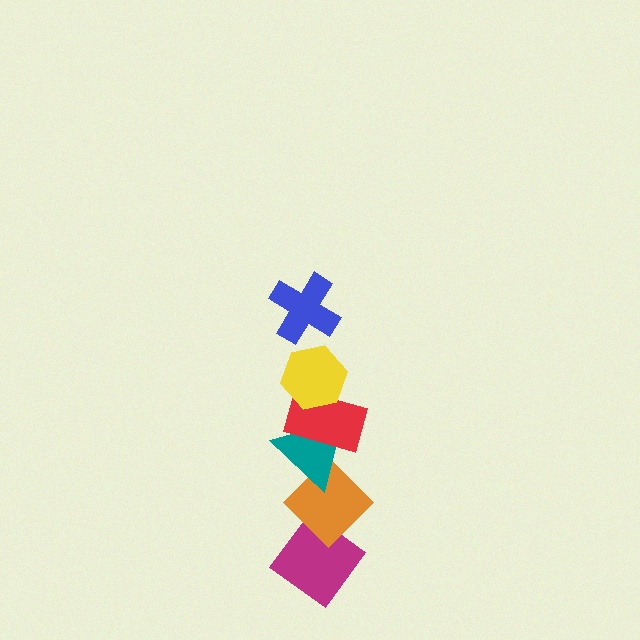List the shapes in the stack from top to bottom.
From top to bottom: the blue cross, the yellow hexagon, the red rectangle, the teal triangle, the orange diamond, the magenta diamond.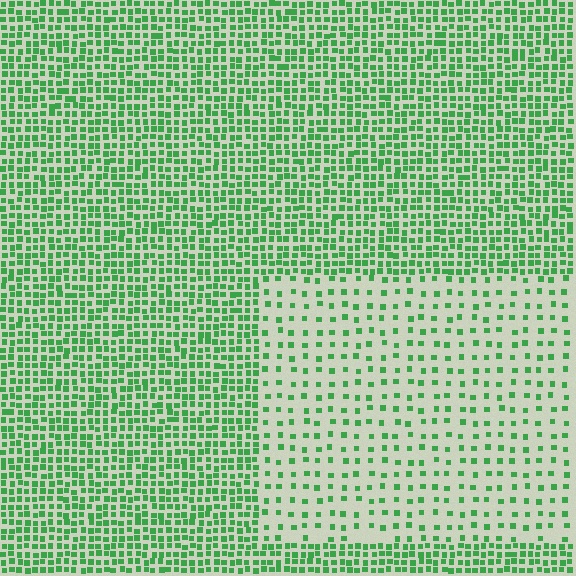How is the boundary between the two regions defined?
The boundary is defined by a change in element density (approximately 2.7x ratio). All elements are the same color, size, and shape.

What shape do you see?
I see a rectangle.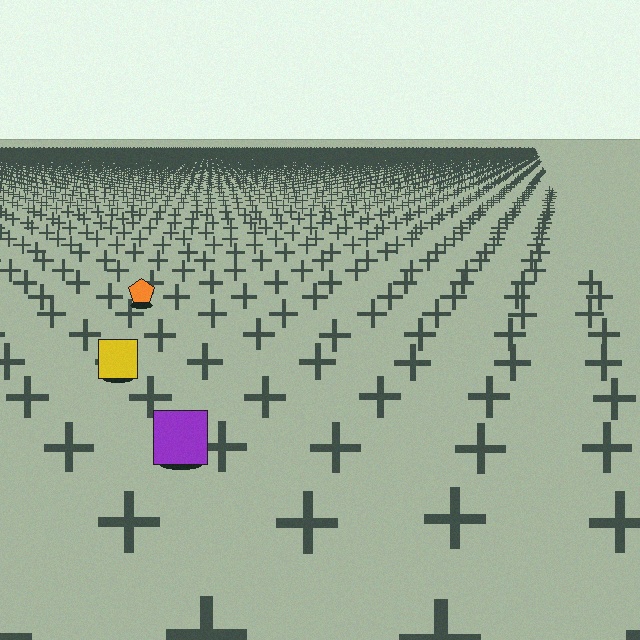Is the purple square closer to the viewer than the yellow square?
Yes. The purple square is closer — you can tell from the texture gradient: the ground texture is coarser near it.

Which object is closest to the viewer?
The purple square is closest. The texture marks near it are larger and more spread out.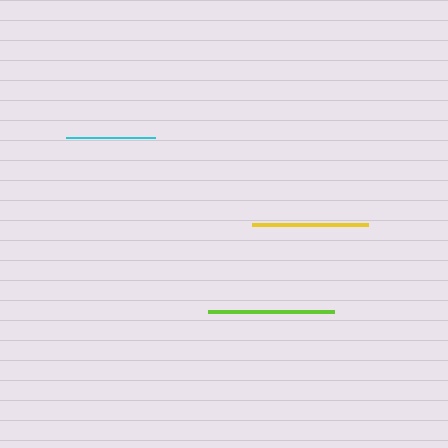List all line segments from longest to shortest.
From longest to shortest: lime, yellow, cyan.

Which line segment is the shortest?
The cyan line is the shortest at approximately 89 pixels.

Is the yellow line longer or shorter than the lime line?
The lime line is longer than the yellow line.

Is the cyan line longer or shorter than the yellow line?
The yellow line is longer than the cyan line.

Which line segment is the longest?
The lime line is the longest at approximately 126 pixels.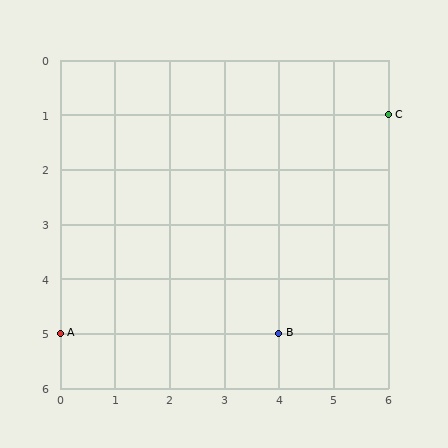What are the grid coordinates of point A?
Point A is at grid coordinates (0, 5).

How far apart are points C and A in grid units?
Points C and A are 6 columns and 4 rows apart (about 7.2 grid units diagonally).